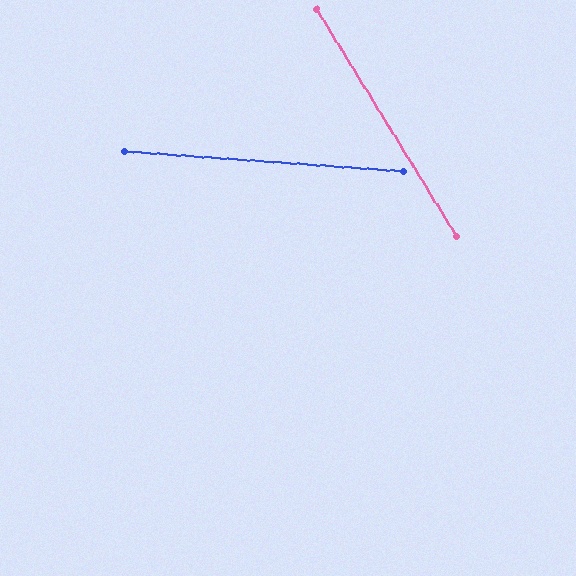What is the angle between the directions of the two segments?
Approximately 54 degrees.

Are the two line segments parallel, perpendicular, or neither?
Neither parallel nor perpendicular — they differ by about 54°.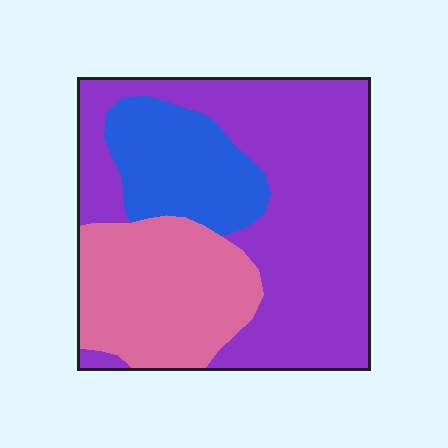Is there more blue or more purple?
Purple.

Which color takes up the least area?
Blue, at roughly 20%.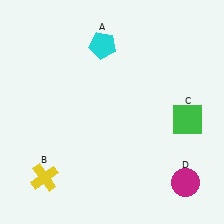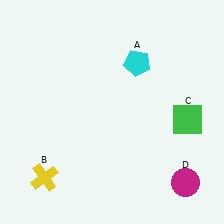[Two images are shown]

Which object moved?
The cyan pentagon (A) moved right.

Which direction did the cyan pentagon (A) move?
The cyan pentagon (A) moved right.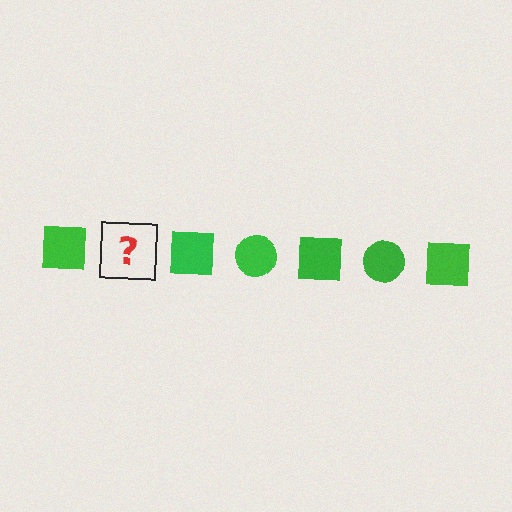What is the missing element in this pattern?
The missing element is a green circle.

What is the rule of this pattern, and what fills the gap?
The rule is that the pattern cycles through square, circle shapes in green. The gap should be filled with a green circle.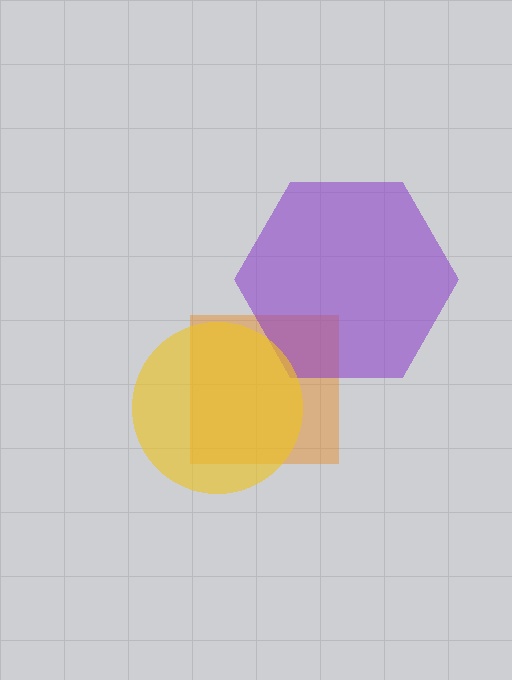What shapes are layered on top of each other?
The layered shapes are: an orange square, a purple hexagon, a yellow circle.